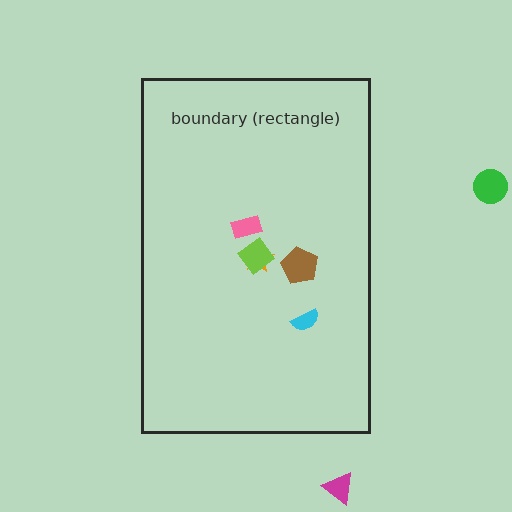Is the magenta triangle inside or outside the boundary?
Outside.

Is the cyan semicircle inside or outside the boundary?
Inside.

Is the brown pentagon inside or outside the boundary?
Inside.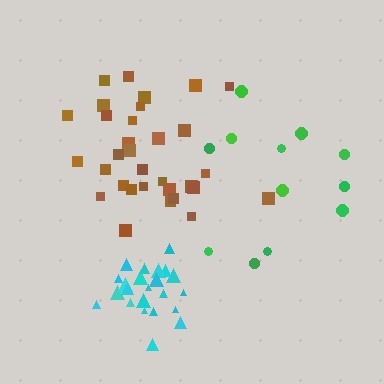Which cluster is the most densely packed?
Cyan.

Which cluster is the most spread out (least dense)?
Green.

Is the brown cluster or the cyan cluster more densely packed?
Cyan.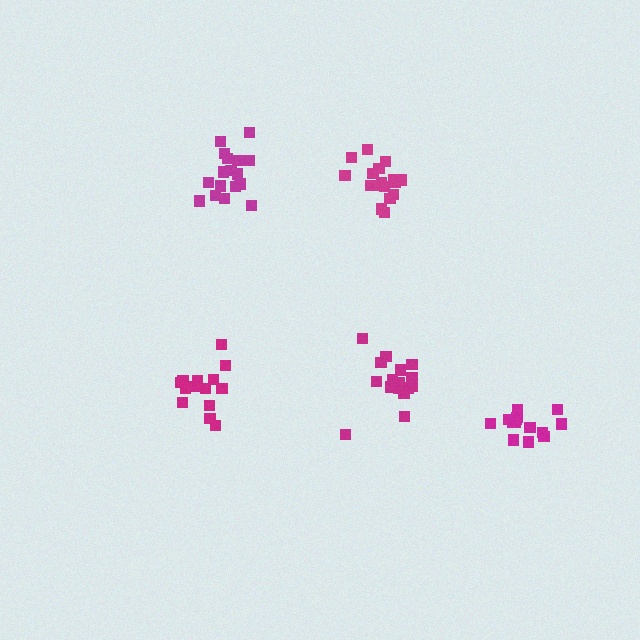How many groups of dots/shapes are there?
There are 5 groups.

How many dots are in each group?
Group 1: 14 dots, Group 2: 17 dots, Group 3: 14 dots, Group 4: 18 dots, Group 5: 17 dots (80 total).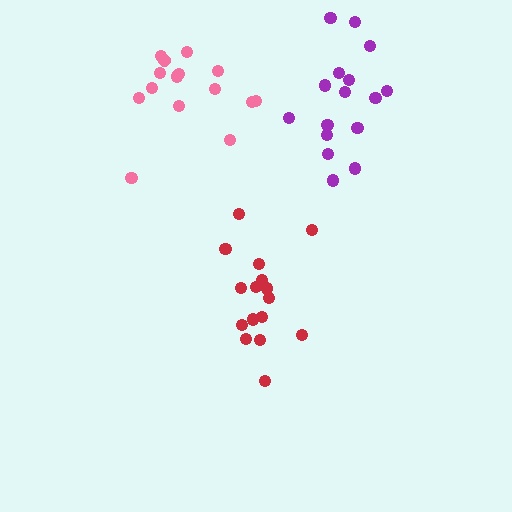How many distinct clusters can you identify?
There are 3 distinct clusters.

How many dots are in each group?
Group 1: 17 dots, Group 2: 16 dots, Group 3: 15 dots (48 total).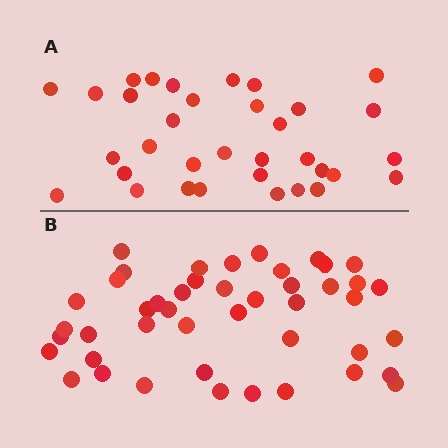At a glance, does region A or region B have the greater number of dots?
Region B (the bottom region) has more dots.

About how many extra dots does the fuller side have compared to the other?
Region B has roughly 12 or so more dots than region A.